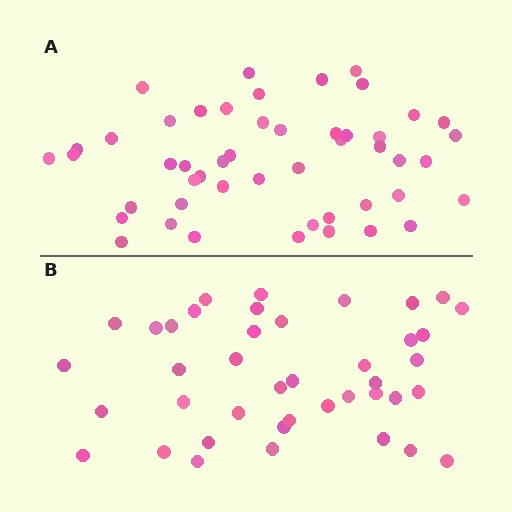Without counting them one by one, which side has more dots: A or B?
Region A (the top region) has more dots.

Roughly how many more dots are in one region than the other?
Region A has roughly 8 or so more dots than region B.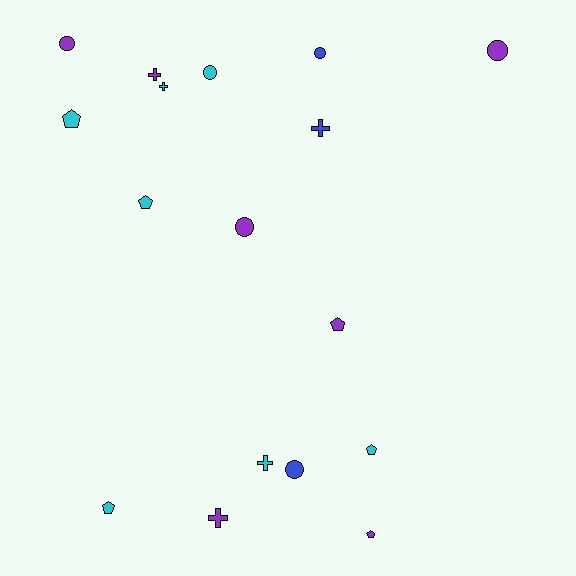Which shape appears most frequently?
Circle, with 6 objects.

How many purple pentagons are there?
There are 2 purple pentagons.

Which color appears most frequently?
Purple, with 7 objects.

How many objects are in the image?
There are 17 objects.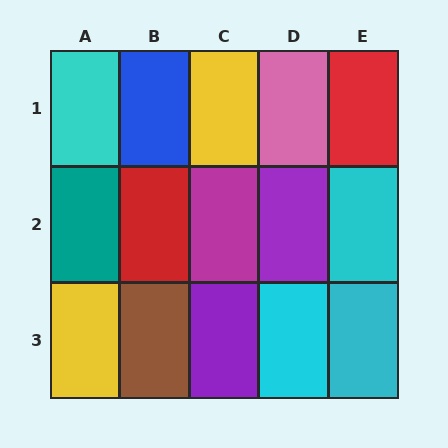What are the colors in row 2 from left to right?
Teal, red, magenta, purple, cyan.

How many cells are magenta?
1 cell is magenta.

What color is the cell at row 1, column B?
Blue.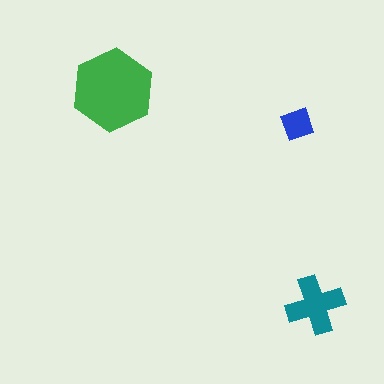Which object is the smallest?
The blue diamond.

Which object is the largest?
The green hexagon.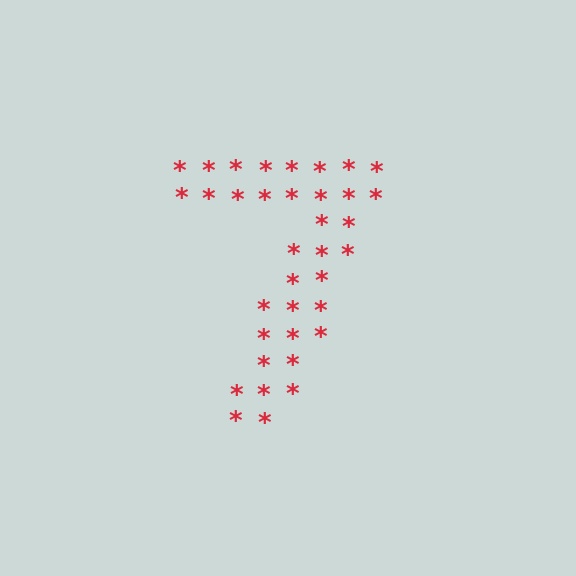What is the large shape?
The large shape is the digit 7.